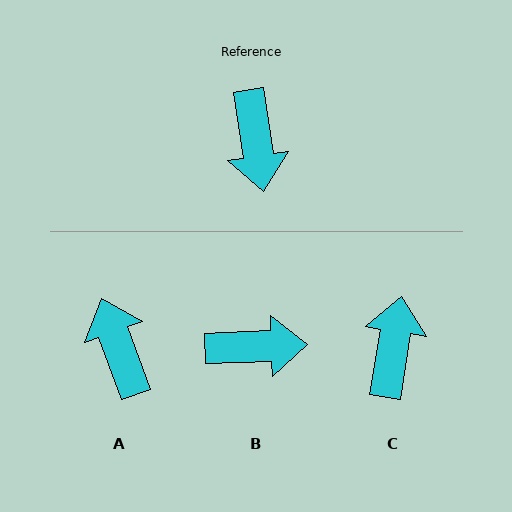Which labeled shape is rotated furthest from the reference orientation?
A, about 168 degrees away.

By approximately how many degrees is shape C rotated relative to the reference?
Approximately 163 degrees counter-clockwise.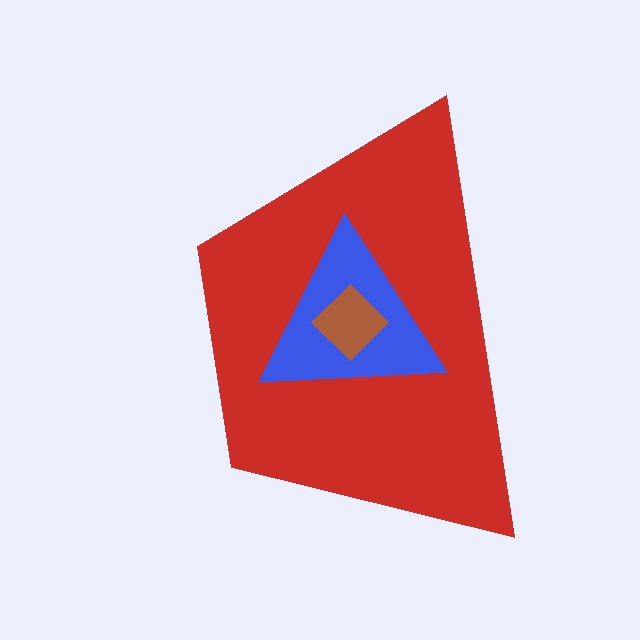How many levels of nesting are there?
3.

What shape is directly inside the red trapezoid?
The blue triangle.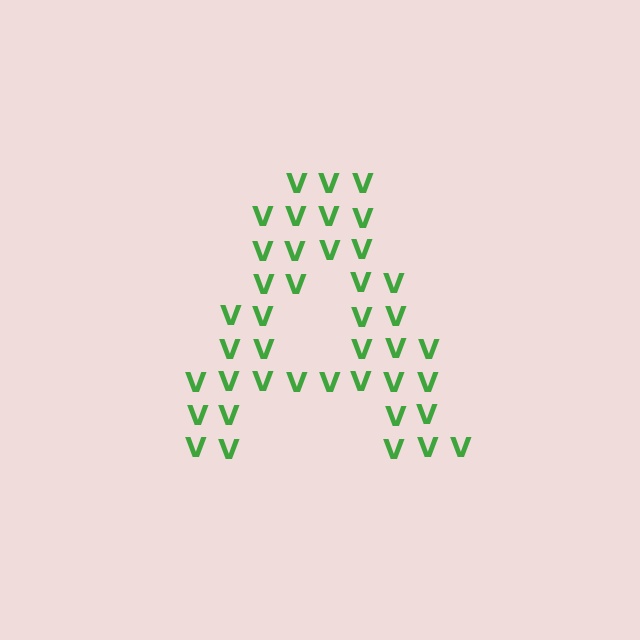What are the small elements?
The small elements are letter V's.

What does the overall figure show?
The overall figure shows the letter A.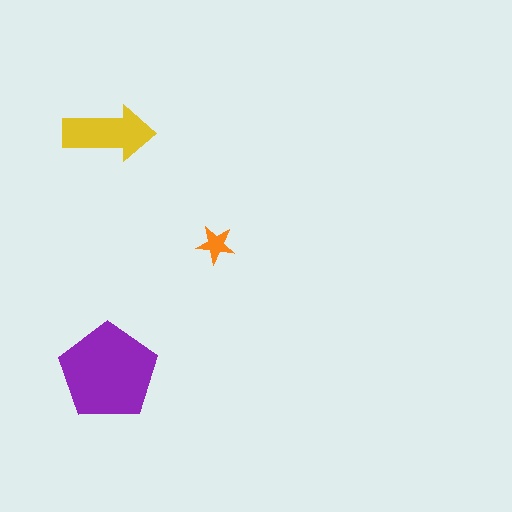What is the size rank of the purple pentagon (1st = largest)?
1st.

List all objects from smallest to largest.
The orange star, the yellow arrow, the purple pentagon.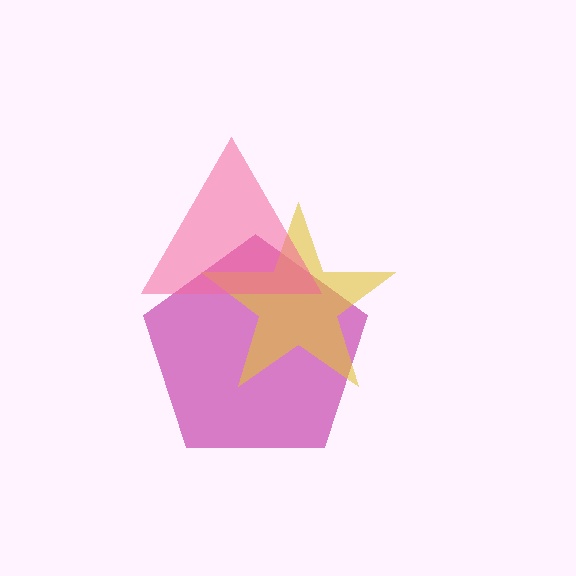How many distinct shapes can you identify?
There are 3 distinct shapes: a magenta pentagon, a yellow star, a pink triangle.